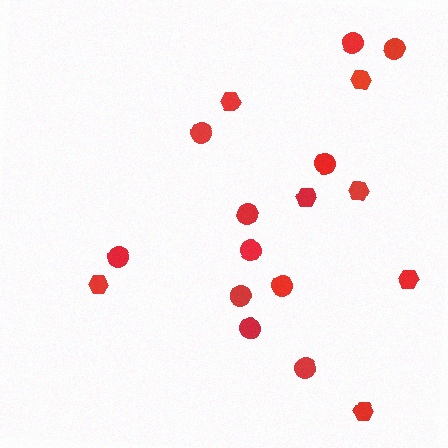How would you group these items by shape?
There are 2 groups: one group of hexagons (7) and one group of circles (11).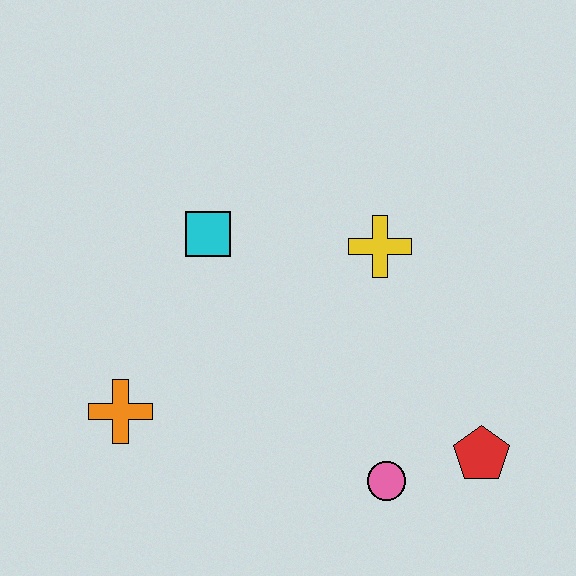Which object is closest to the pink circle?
The red pentagon is closest to the pink circle.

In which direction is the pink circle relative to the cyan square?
The pink circle is below the cyan square.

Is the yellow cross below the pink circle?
No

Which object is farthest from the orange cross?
The red pentagon is farthest from the orange cross.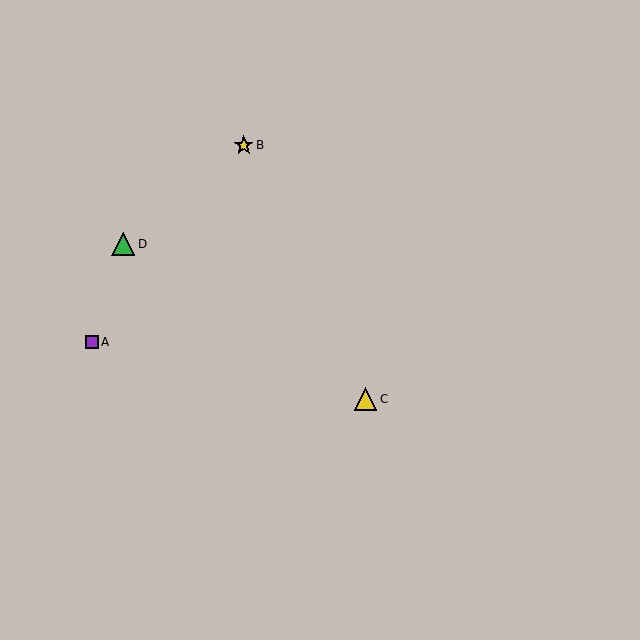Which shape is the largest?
The green triangle (labeled D) is the largest.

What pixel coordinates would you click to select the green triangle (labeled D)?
Click at (123, 244) to select the green triangle D.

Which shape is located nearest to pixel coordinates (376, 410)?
The yellow triangle (labeled C) at (366, 399) is nearest to that location.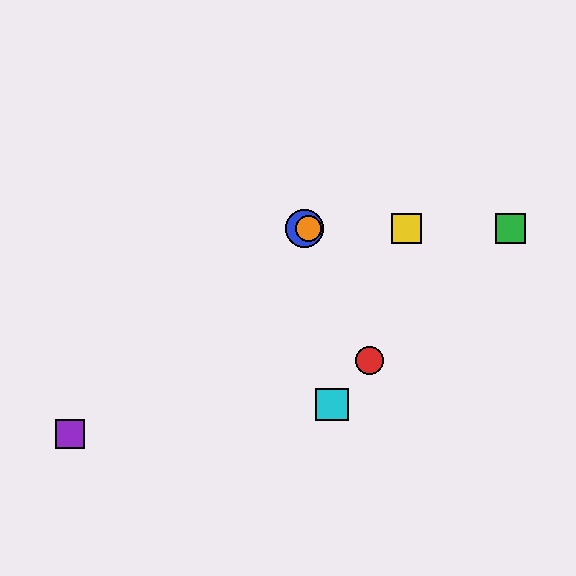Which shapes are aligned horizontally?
The blue circle, the green square, the yellow square, the orange circle are aligned horizontally.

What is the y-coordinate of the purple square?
The purple square is at y≈434.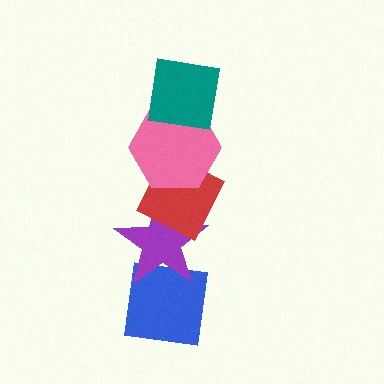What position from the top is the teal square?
The teal square is 1st from the top.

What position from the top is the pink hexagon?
The pink hexagon is 2nd from the top.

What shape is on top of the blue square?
The purple star is on top of the blue square.